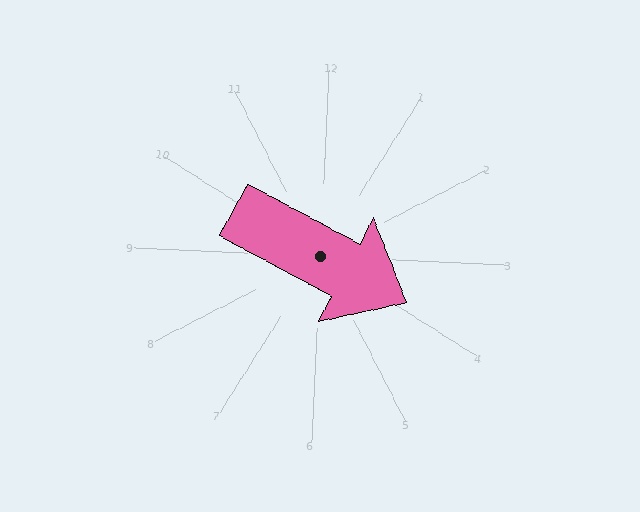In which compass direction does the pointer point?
Southeast.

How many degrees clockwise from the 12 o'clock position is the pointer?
Approximately 116 degrees.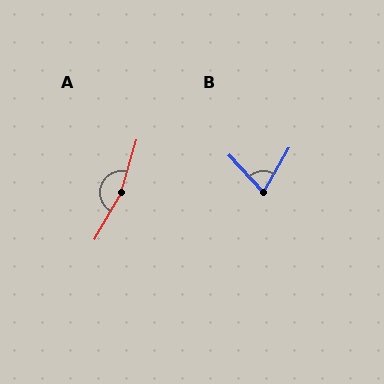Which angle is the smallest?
B, at approximately 73 degrees.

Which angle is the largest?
A, at approximately 166 degrees.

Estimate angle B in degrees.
Approximately 73 degrees.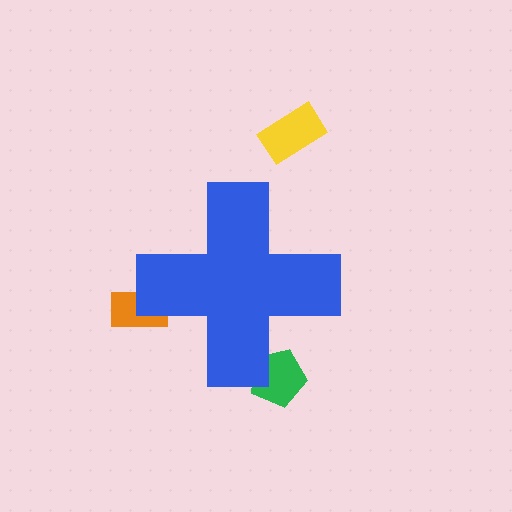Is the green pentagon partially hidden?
Yes, the green pentagon is partially hidden behind the blue cross.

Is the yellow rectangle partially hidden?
No, the yellow rectangle is fully visible.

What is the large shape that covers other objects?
A blue cross.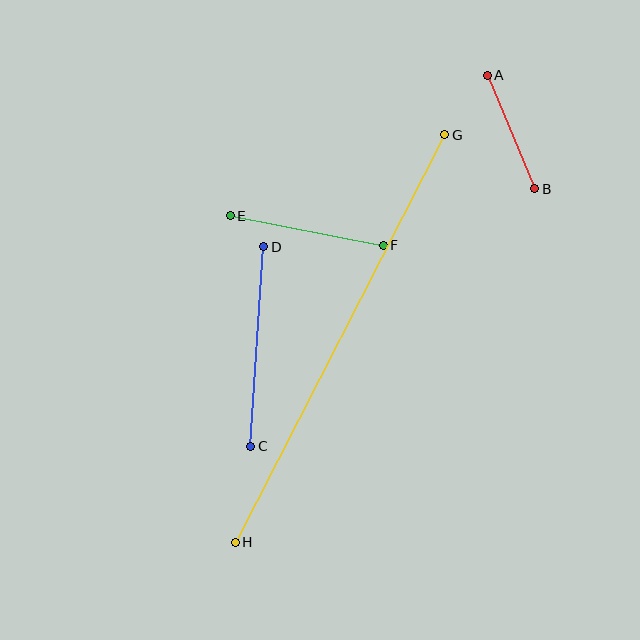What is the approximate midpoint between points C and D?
The midpoint is at approximately (257, 346) pixels.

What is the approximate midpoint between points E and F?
The midpoint is at approximately (307, 230) pixels.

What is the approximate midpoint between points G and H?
The midpoint is at approximately (340, 339) pixels.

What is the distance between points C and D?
The distance is approximately 200 pixels.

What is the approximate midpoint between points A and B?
The midpoint is at approximately (511, 132) pixels.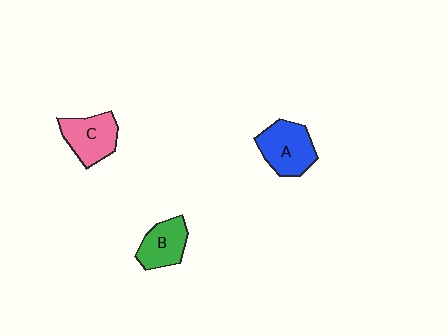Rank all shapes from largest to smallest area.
From largest to smallest: A (blue), C (pink), B (green).